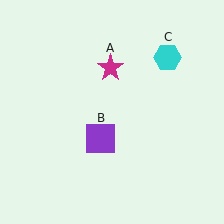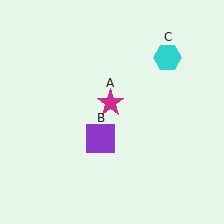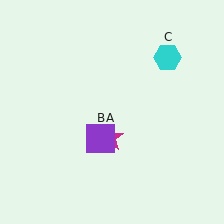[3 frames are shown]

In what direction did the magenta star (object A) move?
The magenta star (object A) moved down.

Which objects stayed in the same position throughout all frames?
Purple square (object B) and cyan hexagon (object C) remained stationary.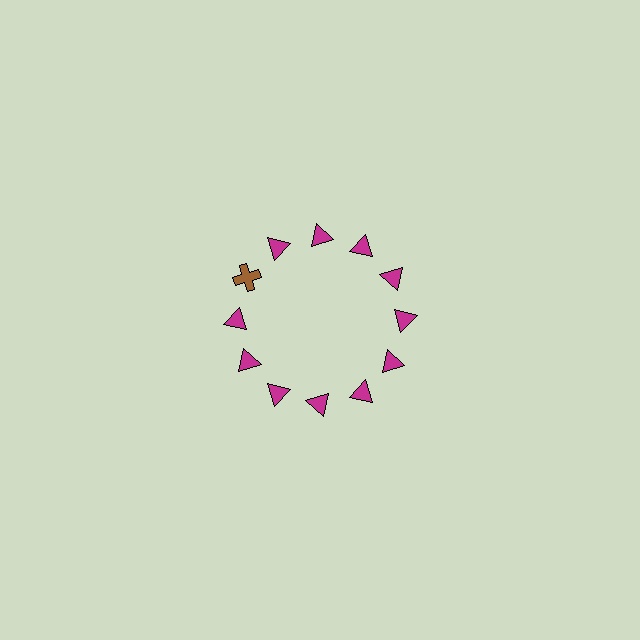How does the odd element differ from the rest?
It differs in both color (brown instead of magenta) and shape (cross instead of triangle).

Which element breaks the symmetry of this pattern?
The brown cross at roughly the 10 o'clock position breaks the symmetry. All other shapes are magenta triangles.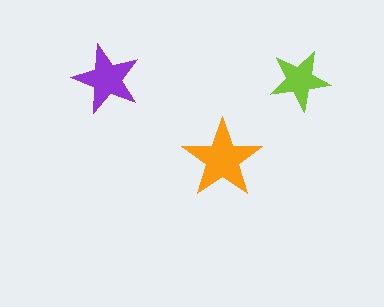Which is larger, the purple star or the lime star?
The purple one.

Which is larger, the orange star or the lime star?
The orange one.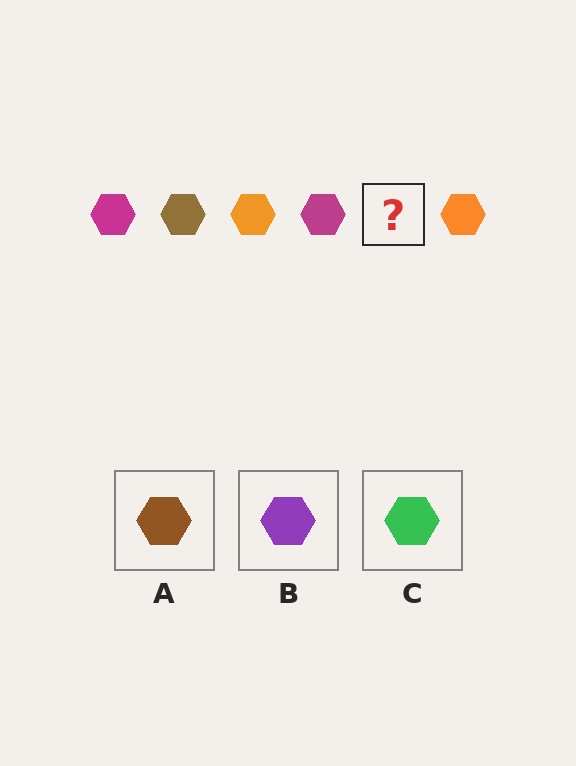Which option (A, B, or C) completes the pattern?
A.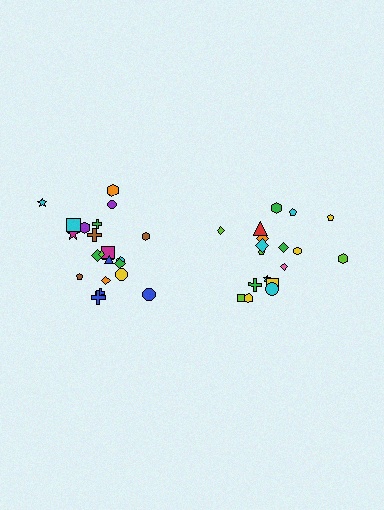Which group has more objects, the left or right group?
The left group.